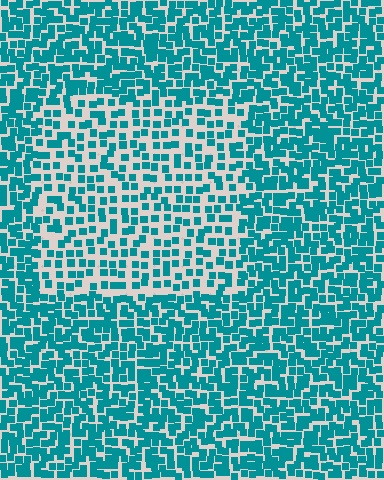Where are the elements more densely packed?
The elements are more densely packed outside the rectangle boundary.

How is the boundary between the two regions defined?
The boundary is defined by a change in element density (approximately 1.8x ratio). All elements are the same color, size, and shape.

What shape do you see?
I see a rectangle.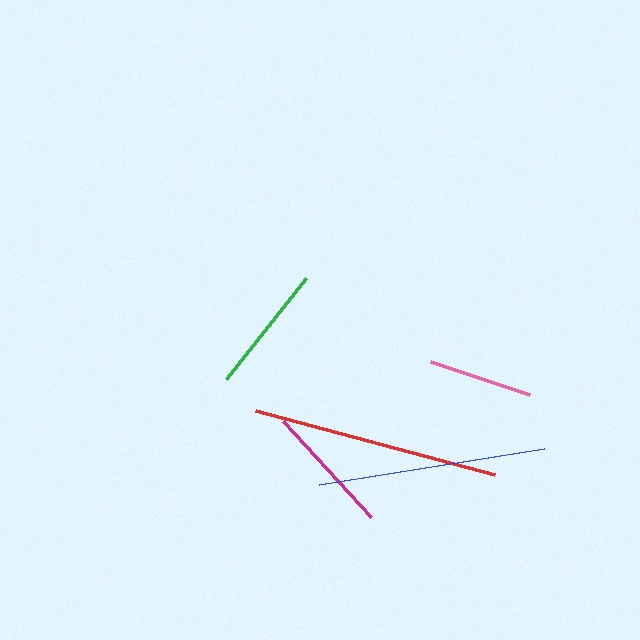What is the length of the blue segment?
The blue segment is approximately 227 pixels long.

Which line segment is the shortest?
The pink line is the shortest at approximately 104 pixels.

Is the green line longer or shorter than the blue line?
The blue line is longer than the green line.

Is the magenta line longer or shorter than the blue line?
The blue line is longer than the magenta line.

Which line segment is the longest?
The red line is the longest at approximately 247 pixels.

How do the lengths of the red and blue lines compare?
The red and blue lines are approximately the same length.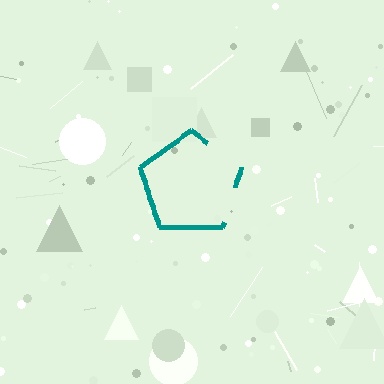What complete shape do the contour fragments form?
The contour fragments form a pentagon.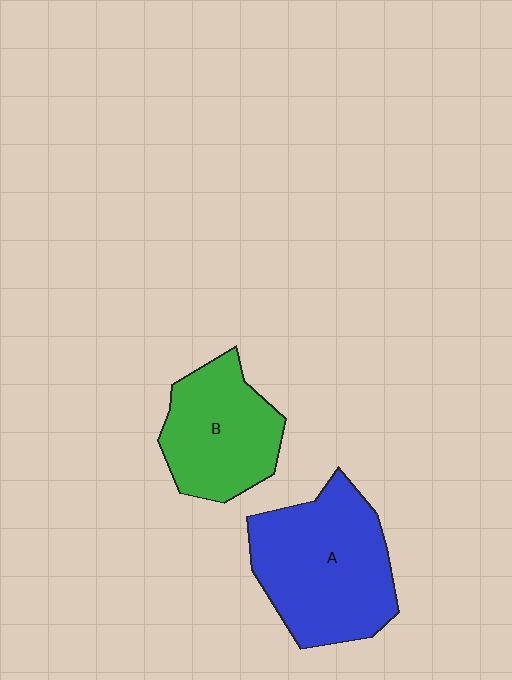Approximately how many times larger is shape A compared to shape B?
Approximately 1.4 times.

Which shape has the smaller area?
Shape B (green).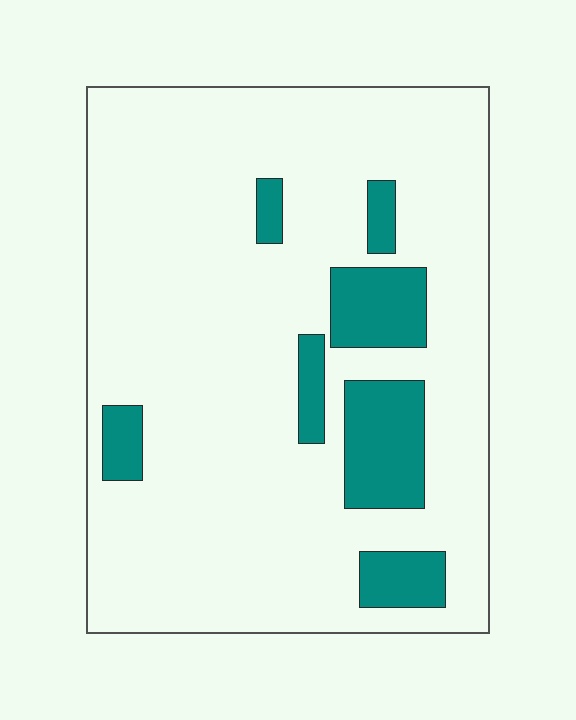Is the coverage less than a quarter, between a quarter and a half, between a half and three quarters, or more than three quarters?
Less than a quarter.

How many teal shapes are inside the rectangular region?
7.